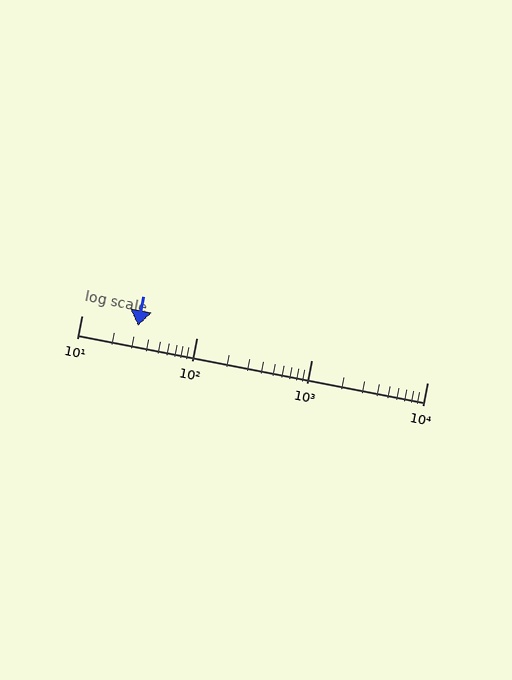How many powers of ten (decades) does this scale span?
The scale spans 3 decades, from 10 to 10000.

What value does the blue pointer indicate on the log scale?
The pointer indicates approximately 31.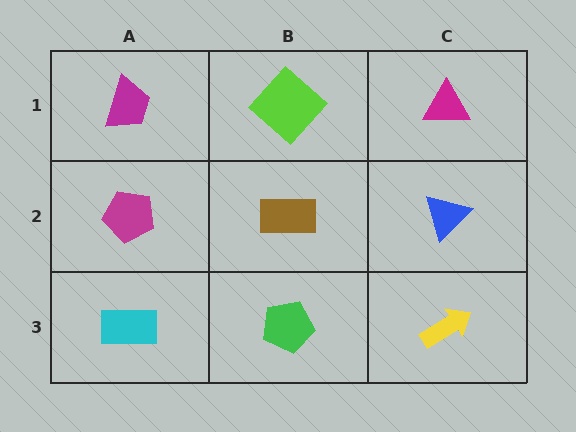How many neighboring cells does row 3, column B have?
3.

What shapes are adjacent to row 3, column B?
A brown rectangle (row 2, column B), a cyan rectangle (row 3, column A), a yellow arrow (row 3, column C).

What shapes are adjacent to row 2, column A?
A magenta trapezoid (row 1, column A), a cyan rectangle (row 3, column A), a brown rectangle (row 2, column B).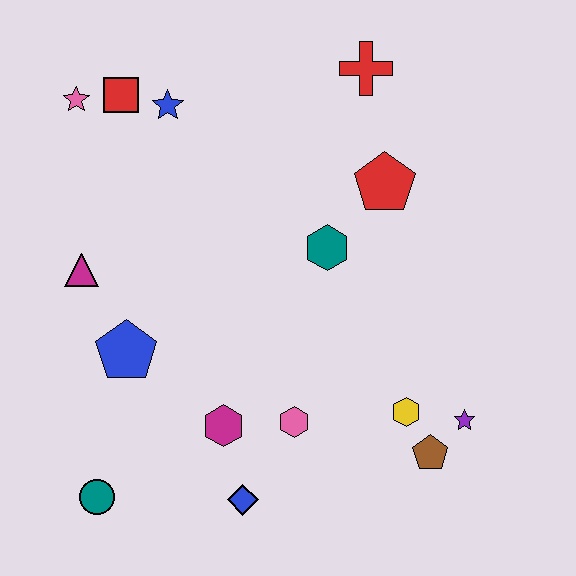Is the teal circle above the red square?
No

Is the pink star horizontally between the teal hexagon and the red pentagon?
No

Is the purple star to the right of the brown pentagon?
Yes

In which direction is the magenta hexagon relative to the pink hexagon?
The magenta hexagon is to the left of the pink hexagon.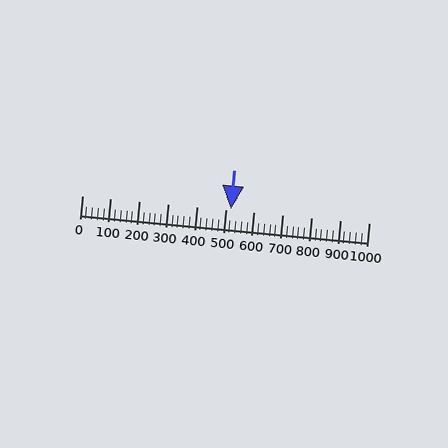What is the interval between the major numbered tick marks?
The major tick marks are spaced 100 units apart.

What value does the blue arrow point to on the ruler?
The blue arrow points to approximately 520.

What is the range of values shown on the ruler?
The ruler shows values from 0 to 1000.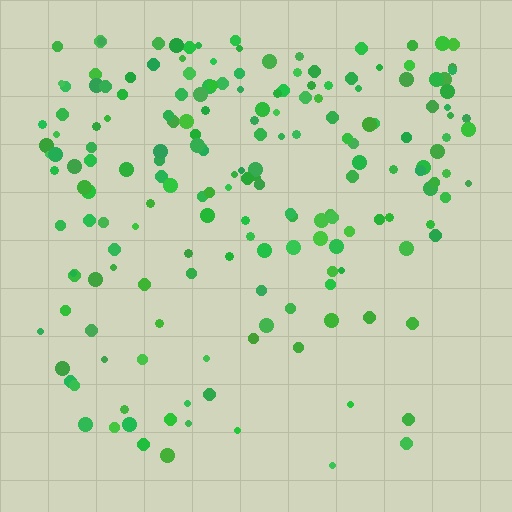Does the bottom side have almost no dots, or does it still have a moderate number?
Still a moderate number, just noticeably fewer than the top.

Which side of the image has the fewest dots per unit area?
The bottom.